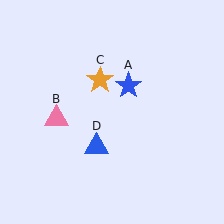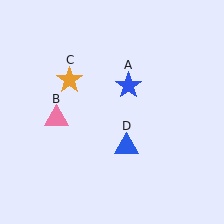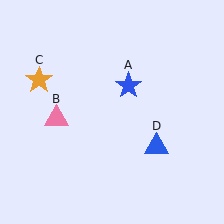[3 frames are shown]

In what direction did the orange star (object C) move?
The orange star (object C) moved left.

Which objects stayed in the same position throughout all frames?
Blue star (object A) and pink triangle (object B) remained stationary.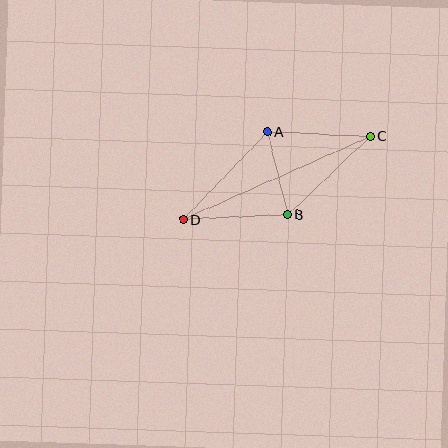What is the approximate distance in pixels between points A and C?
The distance between A and C is approximately 103 pixels.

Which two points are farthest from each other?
Points C and D are farthest from each other.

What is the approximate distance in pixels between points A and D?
The distance between A and D is approximately 122 pixels.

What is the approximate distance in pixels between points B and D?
The distance between B and D is approximately 104 pixels.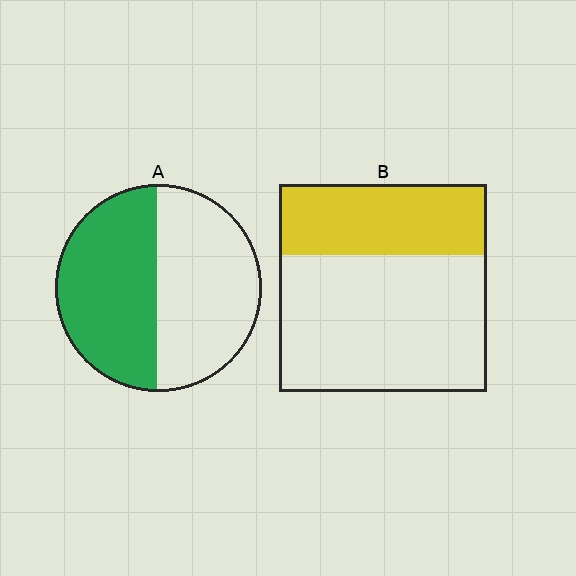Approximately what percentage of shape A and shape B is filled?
A is approximately 50% and B is approximately 35%.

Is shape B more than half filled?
No.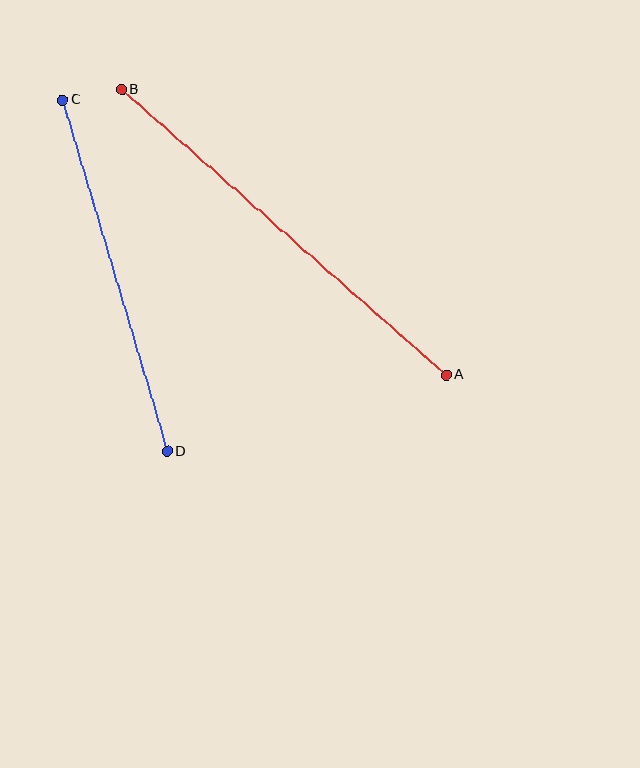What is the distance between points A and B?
The distance is approximately 432 pixels.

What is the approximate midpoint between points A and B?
The midpoint is at approximately (284, 232) pixels.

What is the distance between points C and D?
The distance is approximately 366 pixels.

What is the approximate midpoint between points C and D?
The midpoint is at approximately (115, 276) pixels.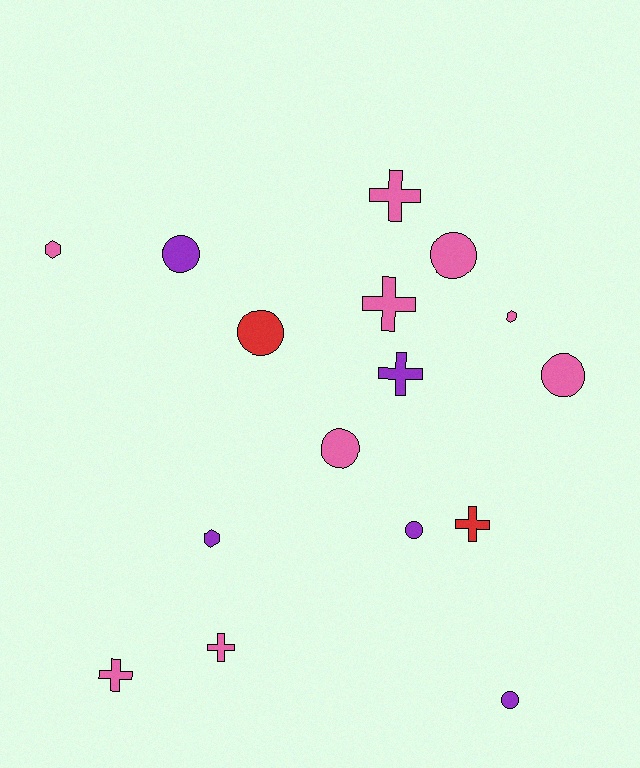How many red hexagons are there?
There are no red hexagons.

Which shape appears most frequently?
Circle, with 7 objects.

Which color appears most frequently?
Pink, with 9 objects.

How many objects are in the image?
There are 16 objects.